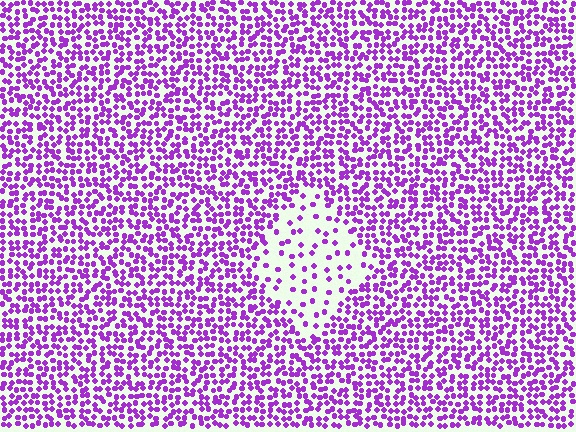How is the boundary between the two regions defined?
The boundary is defined by a change in element density (approximately 2.9x ratio). All elements are the same color, size, and shape.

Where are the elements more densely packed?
The elements are more densely packed outside the diamond boundary.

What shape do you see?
I see a diamond.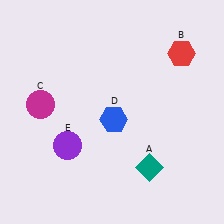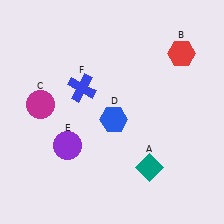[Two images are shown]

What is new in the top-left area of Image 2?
A blue cross (F) was added in the top-left area of Image 2.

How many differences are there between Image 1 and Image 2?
There is 1 difference between the two images.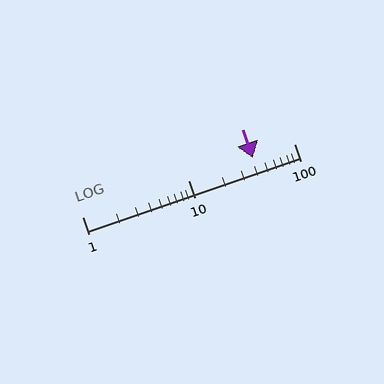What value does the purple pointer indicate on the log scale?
The pointer indicates approximately 41.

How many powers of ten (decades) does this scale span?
The scale spans 2 decades, from 1 to 100.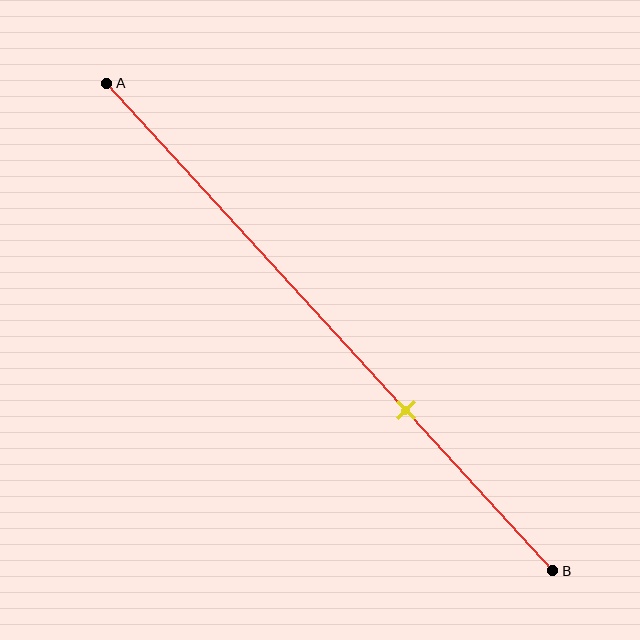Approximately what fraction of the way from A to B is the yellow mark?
The yellow mark is approximately 65% of the way from A to B.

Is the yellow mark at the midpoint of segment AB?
No, the mark is at about 65% from A, not at the 50% midpoint.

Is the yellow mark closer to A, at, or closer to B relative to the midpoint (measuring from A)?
The yellow mark is closer to point B than the midpoint of segment AB.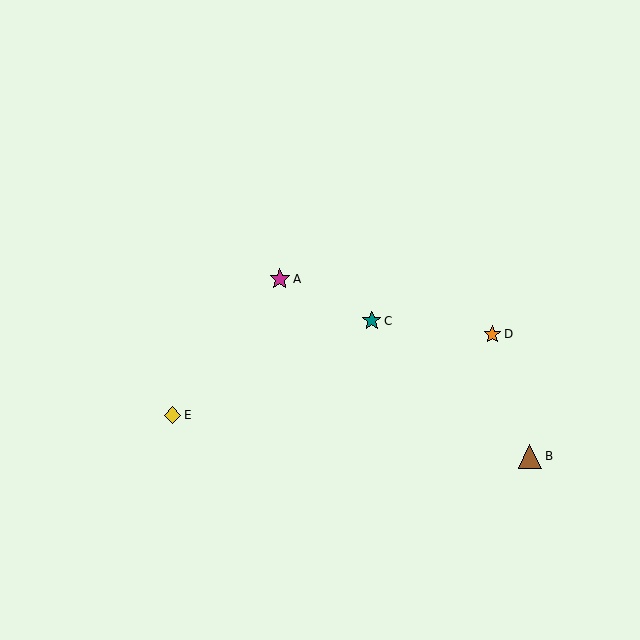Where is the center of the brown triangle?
The center of the brown triangle is at (530, 456).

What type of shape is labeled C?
Shape C is a teal star.